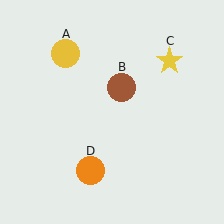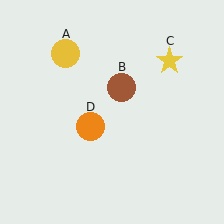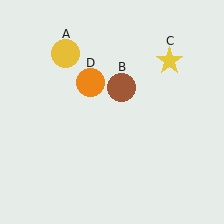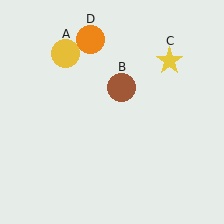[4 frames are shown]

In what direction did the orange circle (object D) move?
The orange circle (object D) moved up.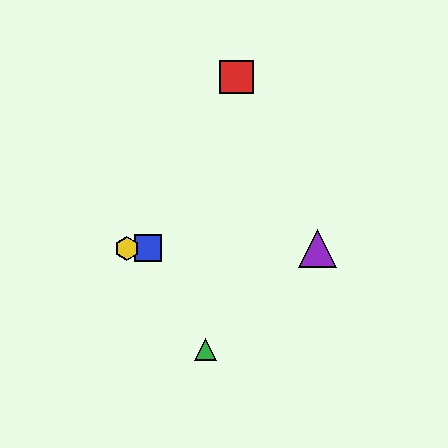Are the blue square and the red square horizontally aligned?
No, the blue square is at y≈248 and the red square is at y≈77.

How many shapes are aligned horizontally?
3 shapes (the blue square, the yellow hexagon, the purple triangle) are aligned horizontally.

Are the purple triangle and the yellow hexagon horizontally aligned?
Yes, both are at y≈248.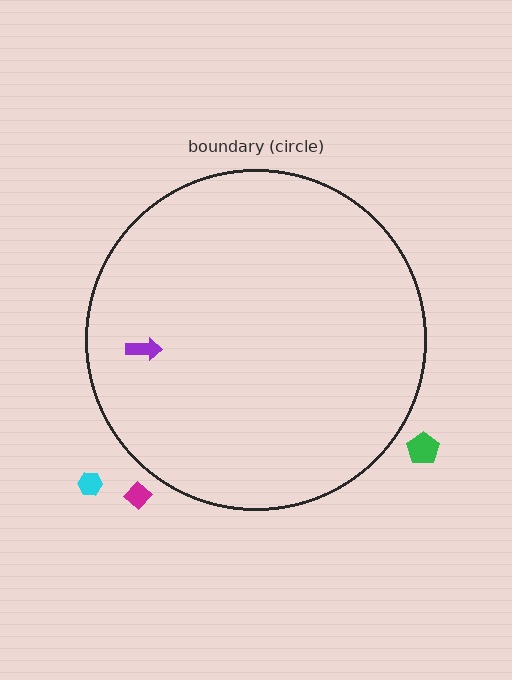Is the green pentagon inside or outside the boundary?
Outside.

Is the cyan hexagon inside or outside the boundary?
Outside.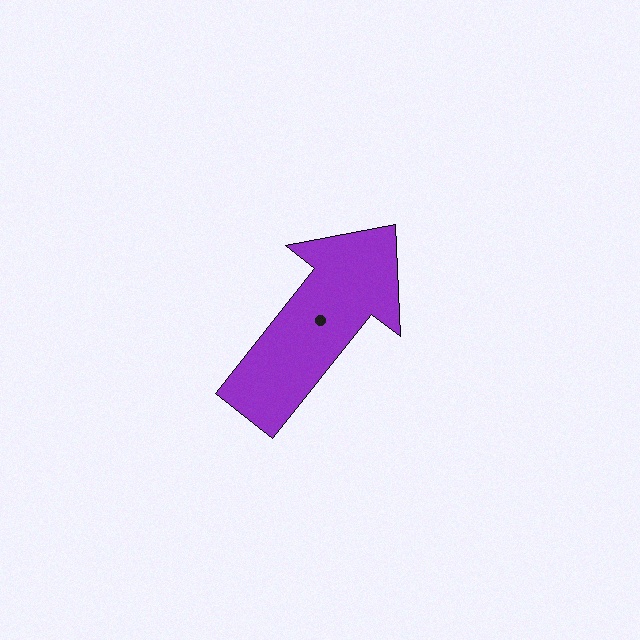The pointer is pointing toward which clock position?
Roughly 1 o'clock.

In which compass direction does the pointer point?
Northeast.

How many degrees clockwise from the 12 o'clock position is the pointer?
Approximately 38 degrees.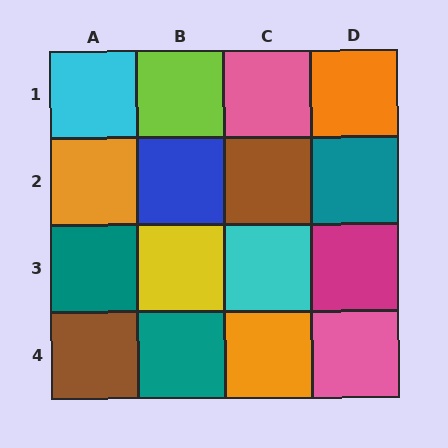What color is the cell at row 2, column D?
Teal.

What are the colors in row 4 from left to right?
Brown, teal, orange, pink.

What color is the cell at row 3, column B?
Yellow.